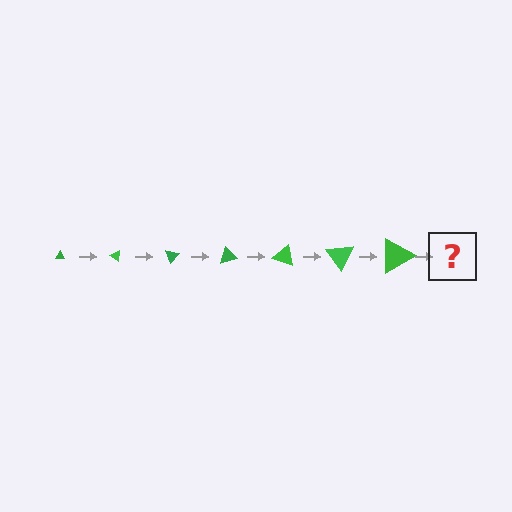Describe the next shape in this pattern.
It should be a triangle, larger than the previous one and rotated 245 degrees from the start.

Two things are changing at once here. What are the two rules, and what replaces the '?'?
The two rules are that the triangle grows larger each step and it rotates 35 degrees each step. The '?' should be a triangle, larger than the previous one and rotated 245 degrees from the start.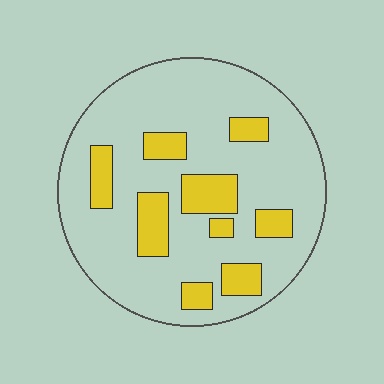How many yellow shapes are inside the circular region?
9.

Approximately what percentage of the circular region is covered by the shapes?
Approximately 20%.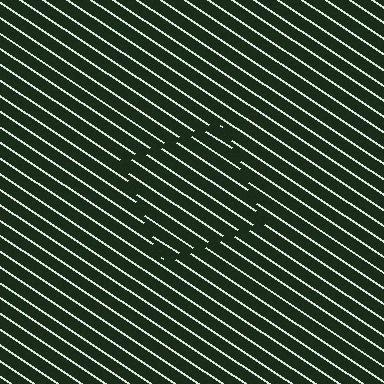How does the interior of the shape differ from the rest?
The interior of the shape contains the same grating, shifted by half a period — the contour is defined by the phase discontinuity where line-ends from the inner and outer gratings abut.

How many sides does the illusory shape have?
4 sides — the line-ends trace a square.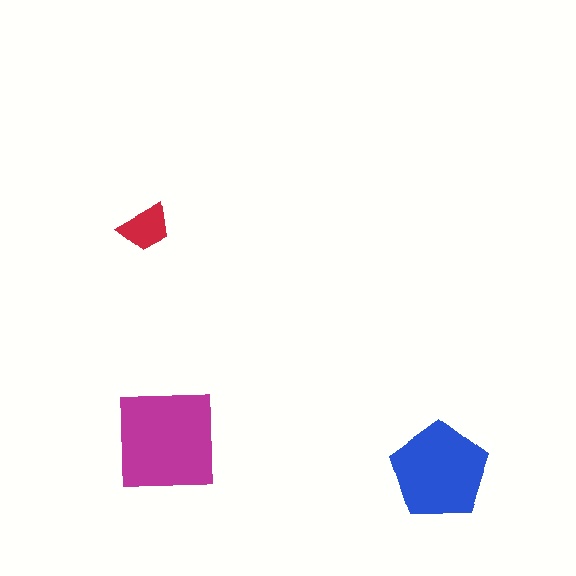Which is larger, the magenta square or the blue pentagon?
The magenta square.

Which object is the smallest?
The red trapezoid.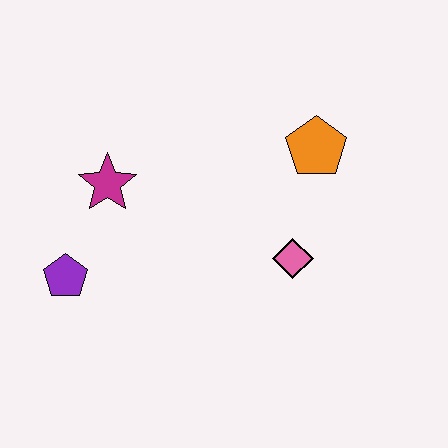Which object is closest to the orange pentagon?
The pink diamond is closest to the orange pentagon.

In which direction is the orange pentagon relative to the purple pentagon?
The orange pentagon is to the right of the purple pentagon.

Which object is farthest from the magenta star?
The orange pentagon is farthest from the magenta star.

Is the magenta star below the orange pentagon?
Yes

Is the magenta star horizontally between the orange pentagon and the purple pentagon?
Yes